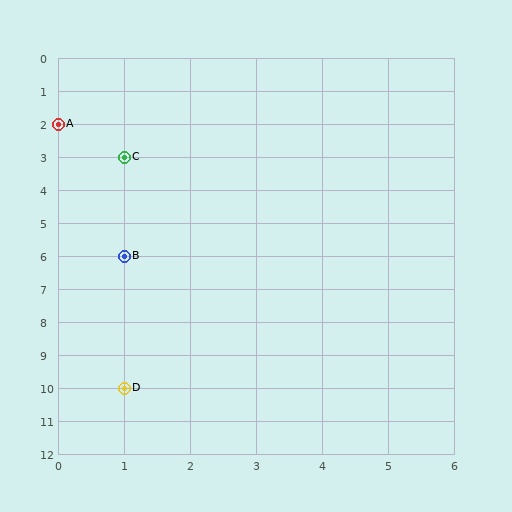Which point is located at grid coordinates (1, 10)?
Point D is at (1, 10).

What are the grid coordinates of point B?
Point B is at grid coordinates (1, 6).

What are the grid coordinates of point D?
Point D is at grid coordinates (1, 10).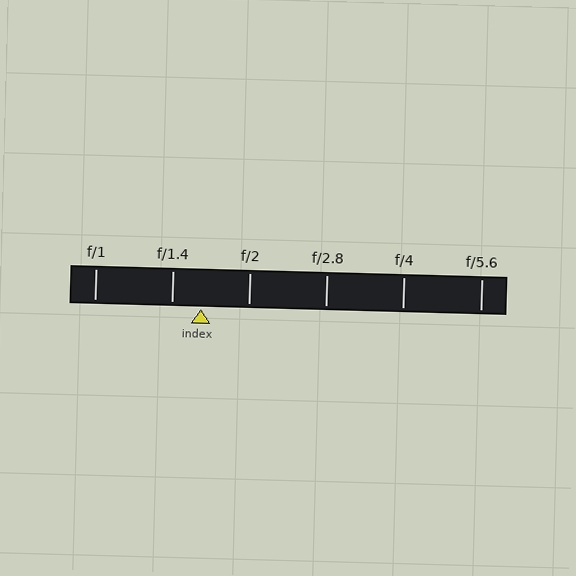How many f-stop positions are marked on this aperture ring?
There are 6 f-stop positions marked.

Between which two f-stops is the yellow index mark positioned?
The index mark is between f/1.4 and f/2.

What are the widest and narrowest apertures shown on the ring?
The widest aperture shown is f/1 and the narrowest is f/5.6.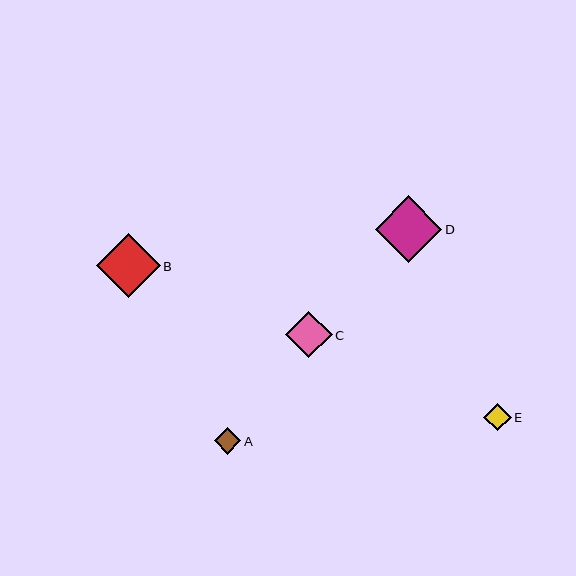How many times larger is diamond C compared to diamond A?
Diamond C is approximately 1.8 times the size of diamond A.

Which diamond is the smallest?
Diamond A is the smallest with a size of approximately 26 pixels.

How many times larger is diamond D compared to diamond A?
Diamond D is approximately 2.5 times the size of diamond A.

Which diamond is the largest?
Diamond D is the largest with a size of approximately 67 pixels.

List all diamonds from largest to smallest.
From largest to smallest: D, B, C, E, A.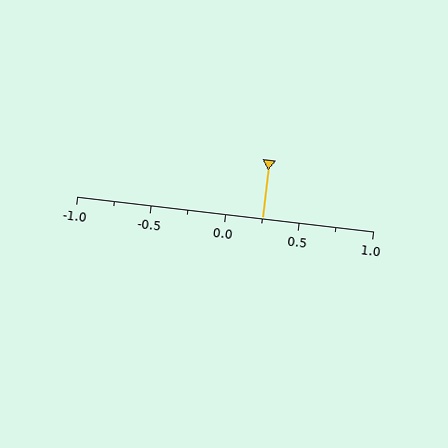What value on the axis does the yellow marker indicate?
The marker indicates approximately 0.25.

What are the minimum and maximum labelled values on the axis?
The axis runs from -1.0 to 1.0.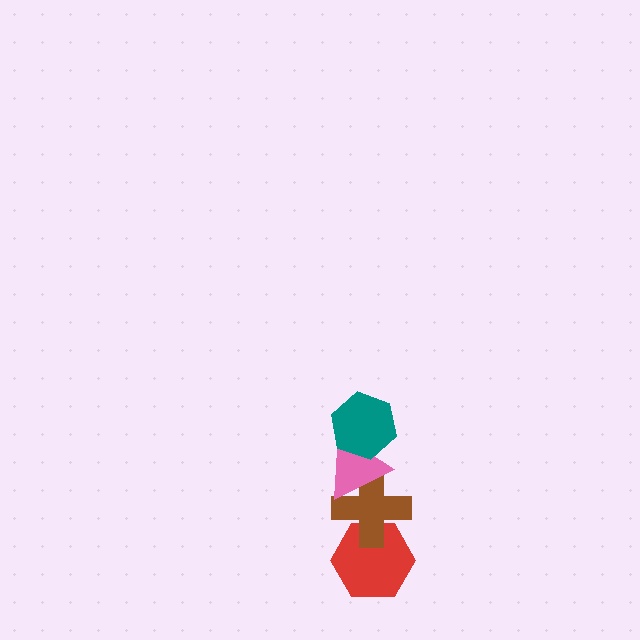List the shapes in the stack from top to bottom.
From top to bottom: the teal hexagon, the pink triangle, the brown cross, the red hexagon.